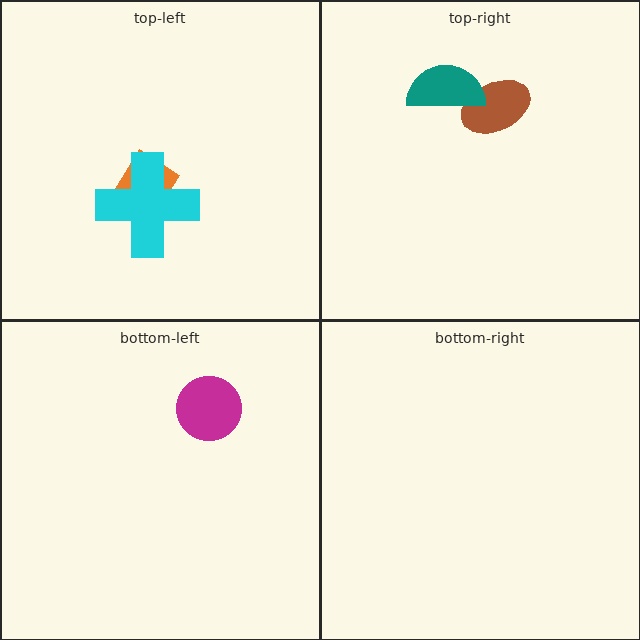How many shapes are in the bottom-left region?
1.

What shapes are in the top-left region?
The orange diamond, the cyan cross.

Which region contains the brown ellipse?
The top-right region.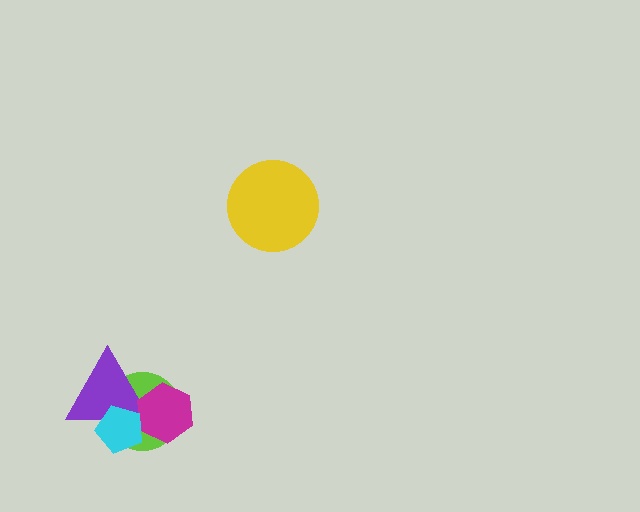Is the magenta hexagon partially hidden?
Yes, it is partially covered by another shape.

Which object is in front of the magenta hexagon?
The cyan pentagon is in front of the magenta hexagon.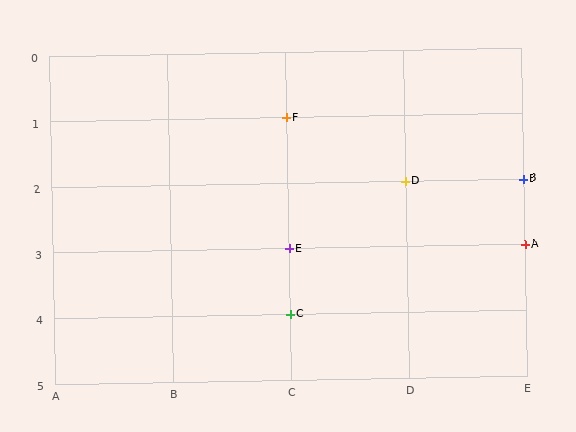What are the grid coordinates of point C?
Point C is at grid coordinates (C, 4).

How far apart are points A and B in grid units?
Points A and B are 1 row apart.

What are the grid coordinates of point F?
Point F is at grid coordinates (C, 1).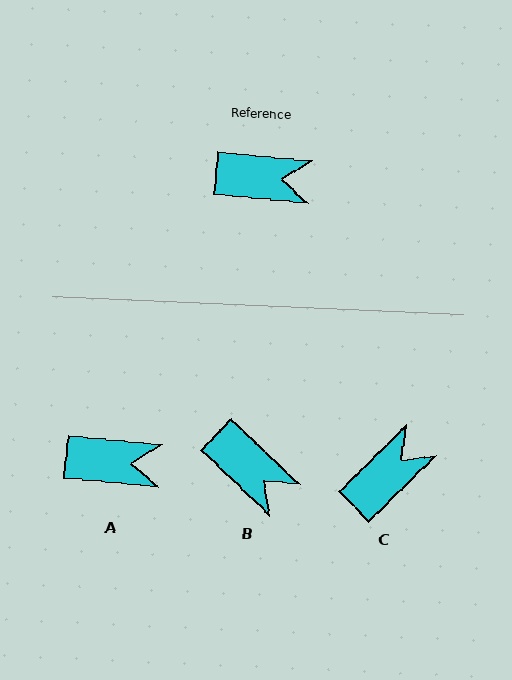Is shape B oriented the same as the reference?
No, it is off by about 38 degrees.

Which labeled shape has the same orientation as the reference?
A.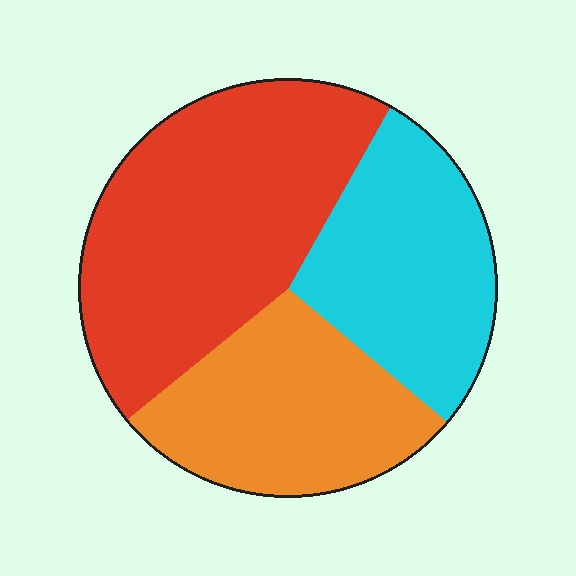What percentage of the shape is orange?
Orange covers around 30% of the shape.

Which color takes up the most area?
Red, at roughly 45%.